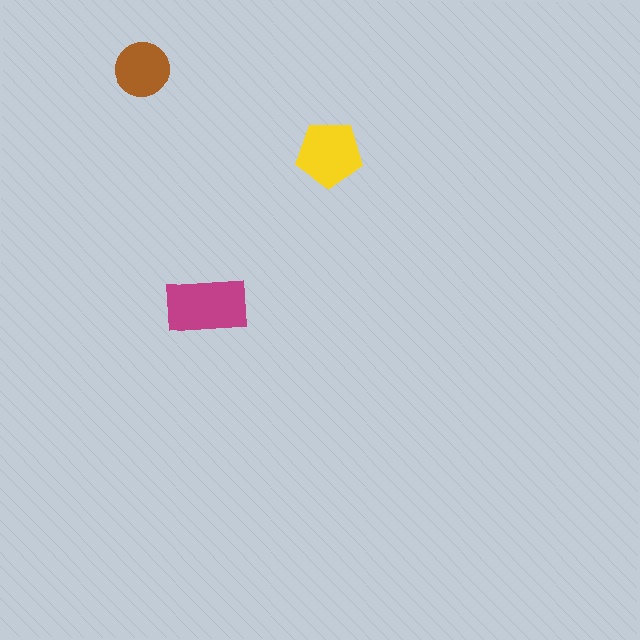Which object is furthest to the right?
The yellow pentagon is rightmost.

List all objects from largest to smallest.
The magenta rectangle, the yellow pentagon, the brown circle.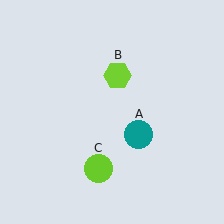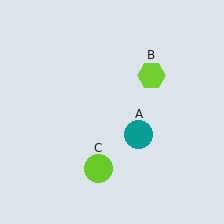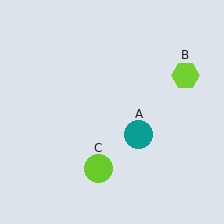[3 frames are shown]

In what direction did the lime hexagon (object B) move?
The lime hexagon (object B) moved right.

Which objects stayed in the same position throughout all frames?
Teal circle (object A) and lime circle (object C) remained stationary.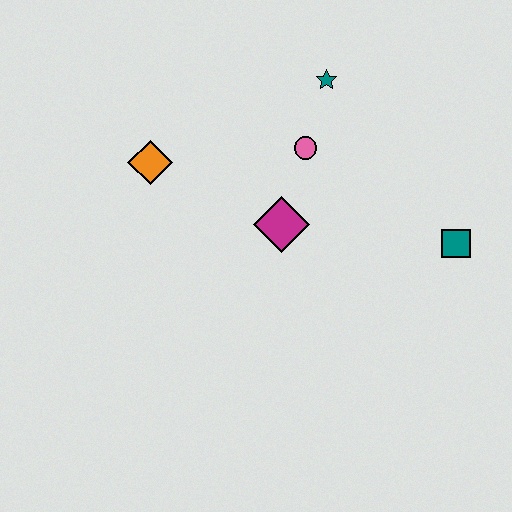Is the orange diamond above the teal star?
No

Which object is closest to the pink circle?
The teal star is closest to the pink circle.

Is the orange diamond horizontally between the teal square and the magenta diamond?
No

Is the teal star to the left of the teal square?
Yes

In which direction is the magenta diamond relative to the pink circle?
The magenta diamond is below the pink circle.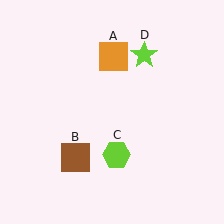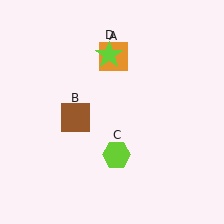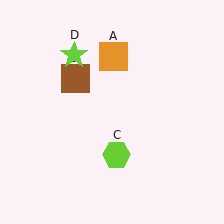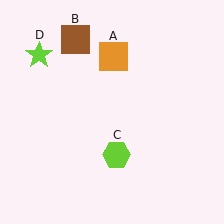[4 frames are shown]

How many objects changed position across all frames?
2 objects changed position: brown square (object B), lime star (object D).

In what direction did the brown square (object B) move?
The brown square (object B) moved up.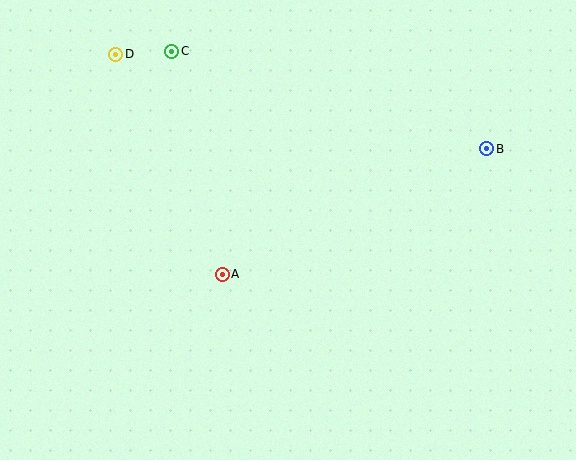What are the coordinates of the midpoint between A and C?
The midpoint between A and C is at (197, 163).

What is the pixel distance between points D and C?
The distance between D and C is 56 pixels.